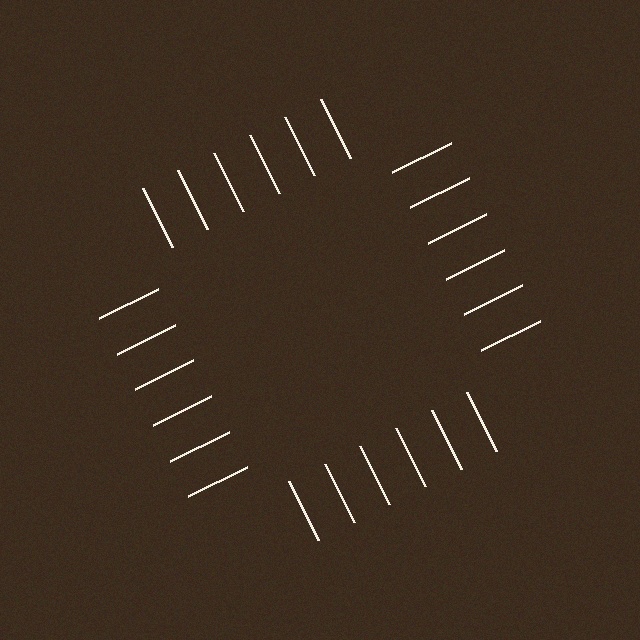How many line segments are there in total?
24 — 6 along each of the 4 edges.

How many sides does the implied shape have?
4 sides — the line-ends trace a square.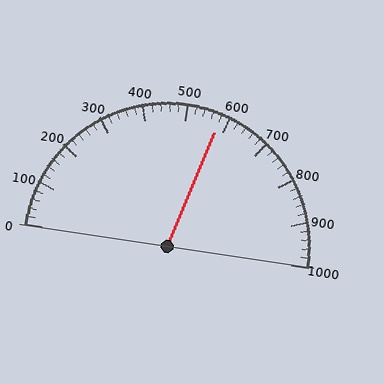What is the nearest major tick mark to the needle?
The nearest major tick mark is 600.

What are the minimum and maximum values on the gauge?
The gauge ranges from 0 to 1000.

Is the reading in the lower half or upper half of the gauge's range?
The reading is in the upper half of the range (0 to 1000).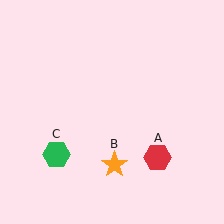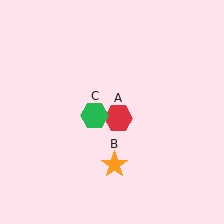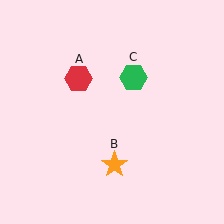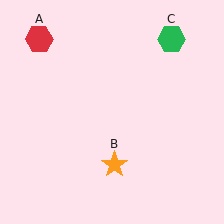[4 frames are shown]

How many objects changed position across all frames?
2 objects changed position: red hexagon (object A), green hexagon (object C).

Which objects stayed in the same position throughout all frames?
Orange star (object B) remained stationary.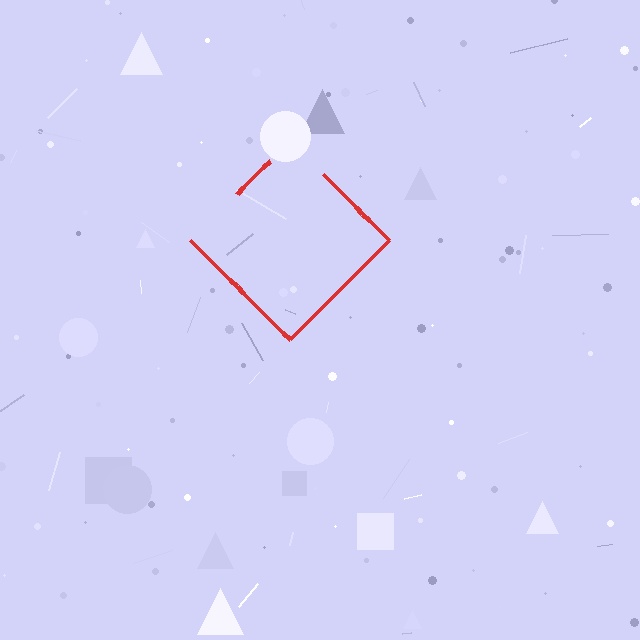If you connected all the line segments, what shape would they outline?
They would outline a diamond.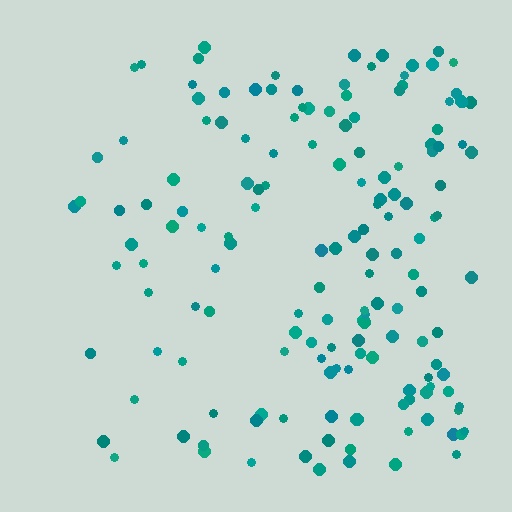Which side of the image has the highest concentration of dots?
The right.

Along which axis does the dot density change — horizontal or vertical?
Horizontal.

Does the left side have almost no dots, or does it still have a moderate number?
Still a moderate number, just noticeably fewer than the right.